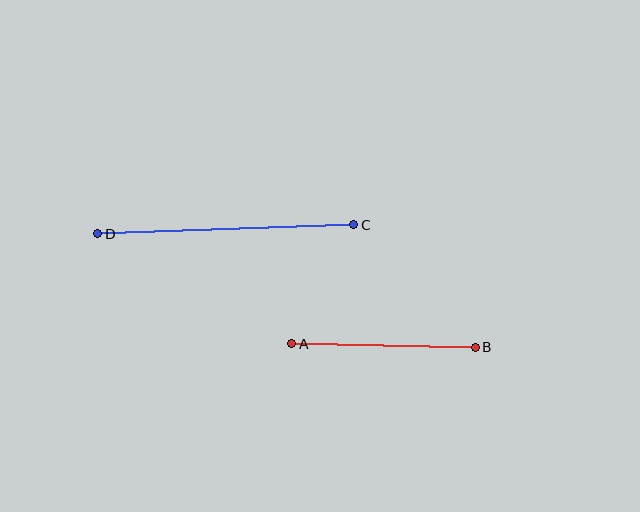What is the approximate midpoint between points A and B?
The midpoint is at approximately (384, 346) pixels.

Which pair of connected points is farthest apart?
Points C and D are farthest apart.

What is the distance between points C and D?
The distance is approximately 256 pixels.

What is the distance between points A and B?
The distance is approximately 183 pixels.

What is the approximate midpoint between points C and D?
The midpoint is at approximately (226, 229) pixels.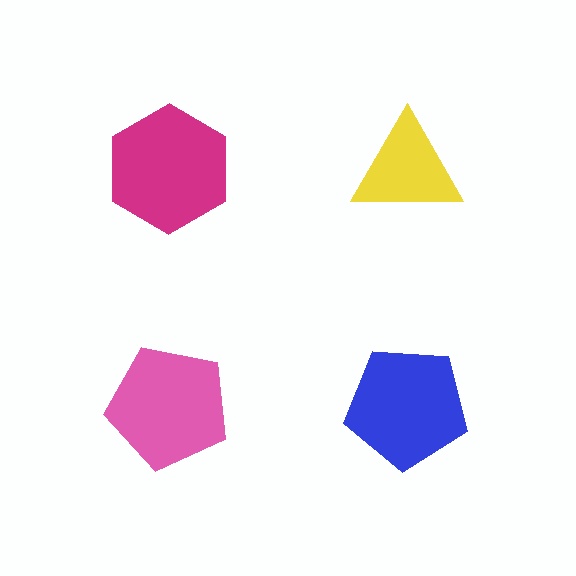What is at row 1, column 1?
A magenta hexagon.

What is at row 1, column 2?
A yellow triangle.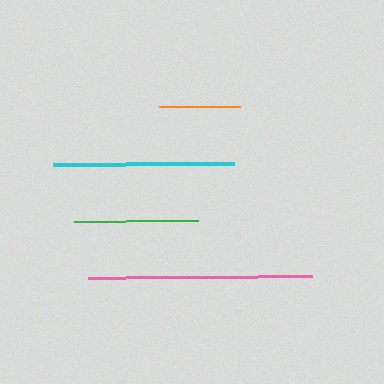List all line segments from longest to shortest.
From longest to shortest: pink, cyan, green, orange.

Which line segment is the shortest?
The orange line is the shortest at approximately 81 pixels.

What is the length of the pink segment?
The pink segment is approximately 224 pixels long.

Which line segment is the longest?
The pink line is the longest at approximately 224 pixels.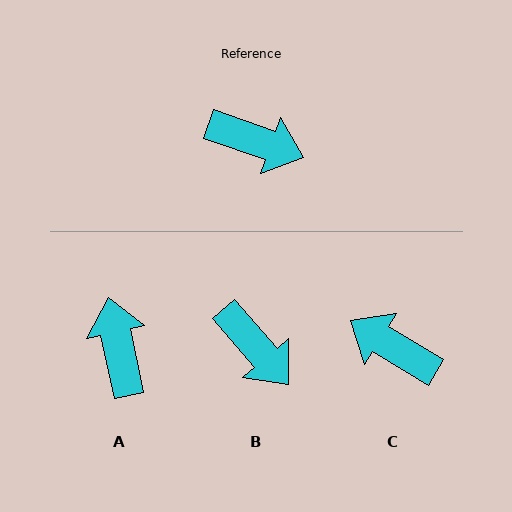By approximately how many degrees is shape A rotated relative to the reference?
Approximately 121 degrees counter-clockwise.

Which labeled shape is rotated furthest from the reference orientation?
C, about 168 degrees away.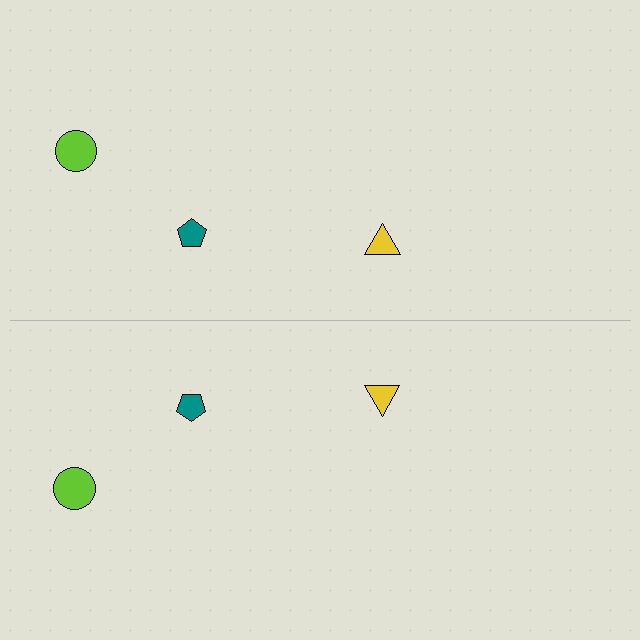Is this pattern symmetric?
Yes, this pattern has bilateral (reflection) symmetry.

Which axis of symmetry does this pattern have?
The pattern has a horizontal axis of symmetry running through the center of the image.